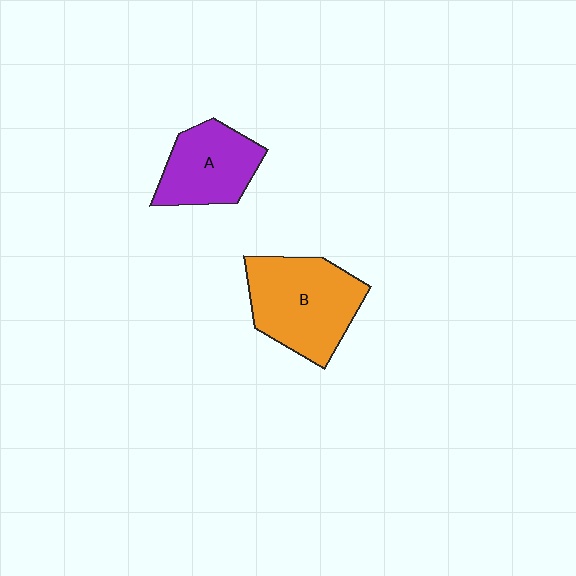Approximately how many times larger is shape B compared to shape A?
Approximately 1.4 times.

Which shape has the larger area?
Shape B (orange).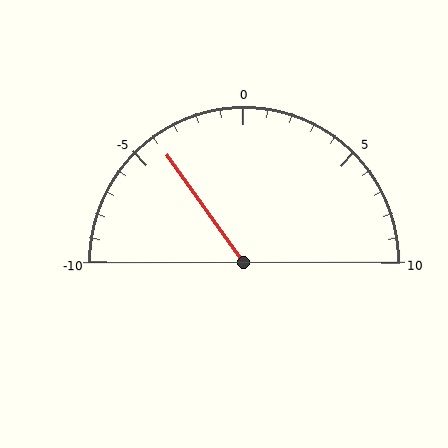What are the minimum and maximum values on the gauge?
The gauge ranges from -10 to 10.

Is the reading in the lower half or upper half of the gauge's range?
The reading is in the lower half of the range (-10 to 10).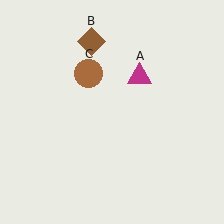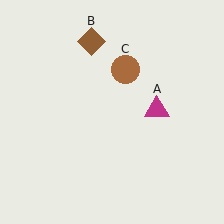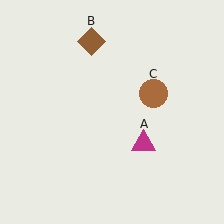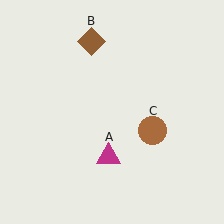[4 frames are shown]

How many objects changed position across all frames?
2 objects changed position: magenta triangle (object A), brown circle (object C).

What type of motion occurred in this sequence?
The magenta triangle (object A), brown circle (object C) rotated clockwise around the center of the scene.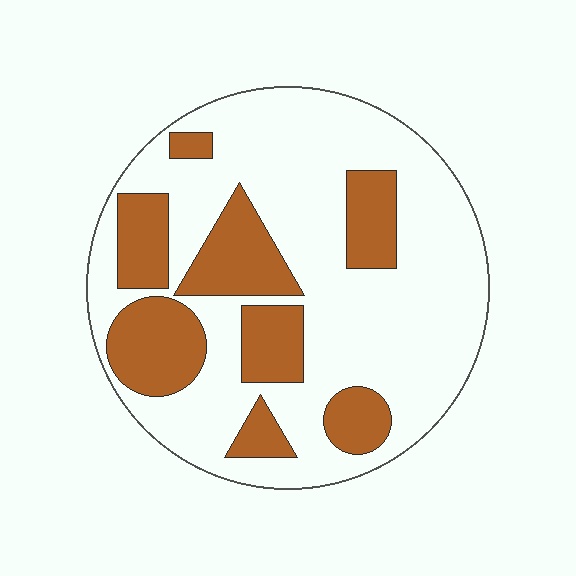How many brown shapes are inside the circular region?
8.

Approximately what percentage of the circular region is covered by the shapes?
Approximately 30%.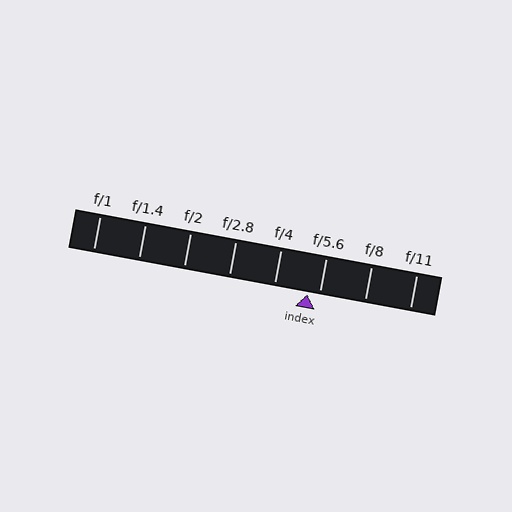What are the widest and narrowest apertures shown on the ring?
The widest aperture shown is f/1 and the narrowest is f/11.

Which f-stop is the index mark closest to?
The index mark is closest to f/5.6.